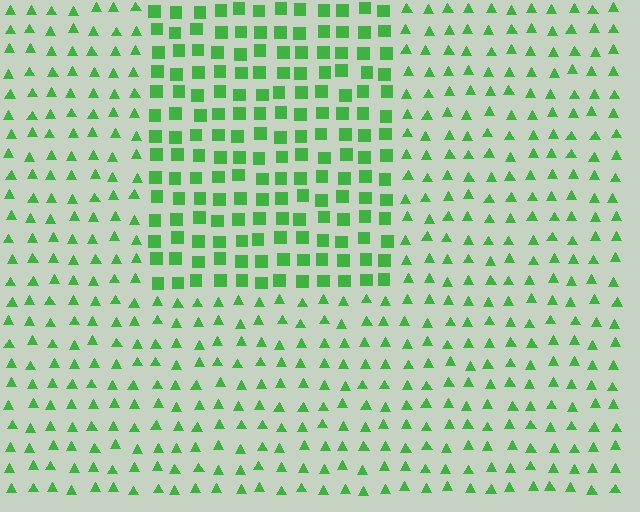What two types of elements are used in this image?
The image uses squares inside the rectangle region and triangles outside it.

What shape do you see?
I see a rectangle.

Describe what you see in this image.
The image is filled with small green elements arranged in a uniform grid. A rectangle-shaped region contains squares, while the surrounding area contains triangles. The boundary is defined purely by the change in element shape.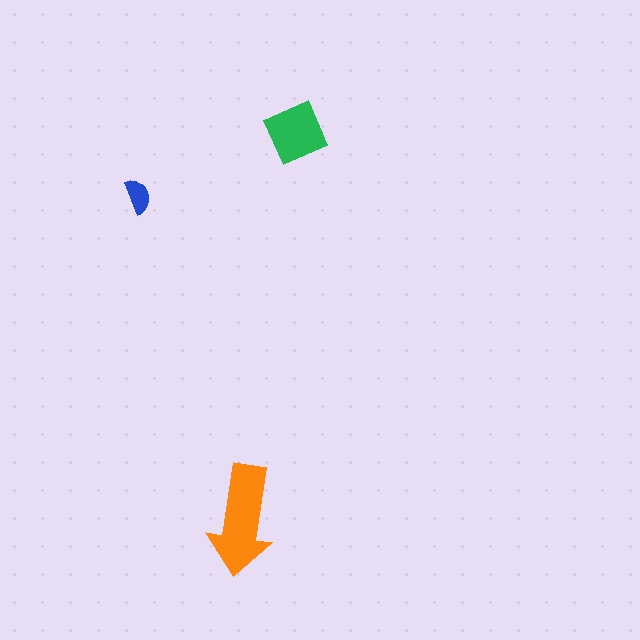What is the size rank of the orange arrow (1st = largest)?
1st.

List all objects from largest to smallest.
The orange arrow, the green square, the blue semicircle.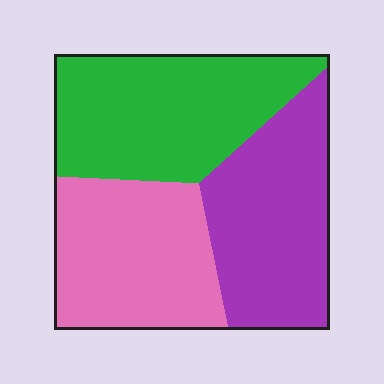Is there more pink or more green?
Green.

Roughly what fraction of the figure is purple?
Purple covers 33% of the figure.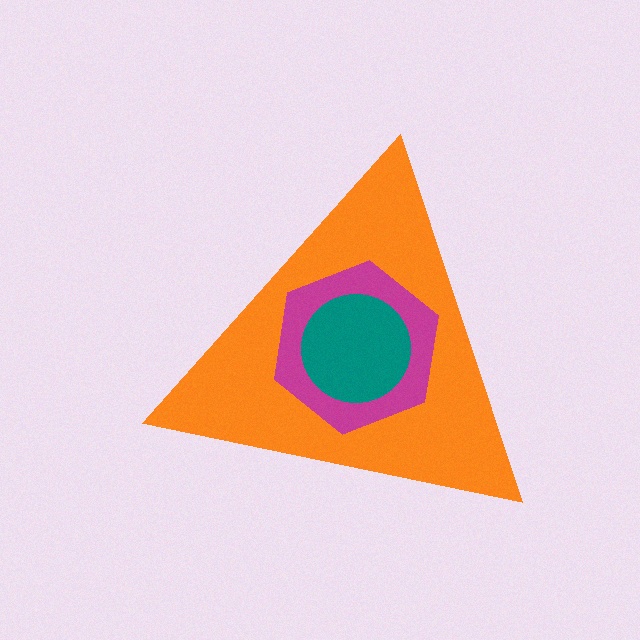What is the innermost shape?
The teal circle.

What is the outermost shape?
The orange triangle.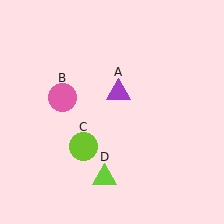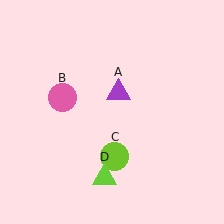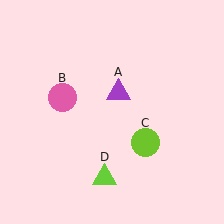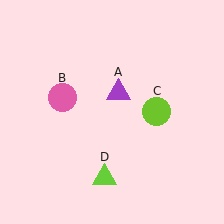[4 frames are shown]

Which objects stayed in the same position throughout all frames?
Purple triangle (object A) and pink circle (object B) and lime triangle (object D) remained stationary.